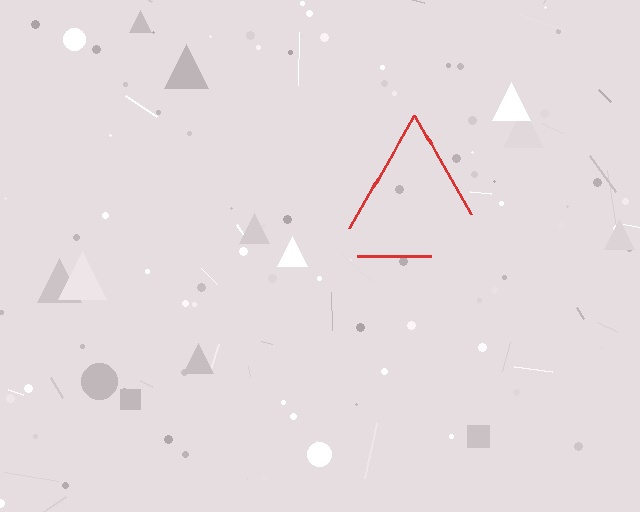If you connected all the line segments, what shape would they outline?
They would outline a triangle.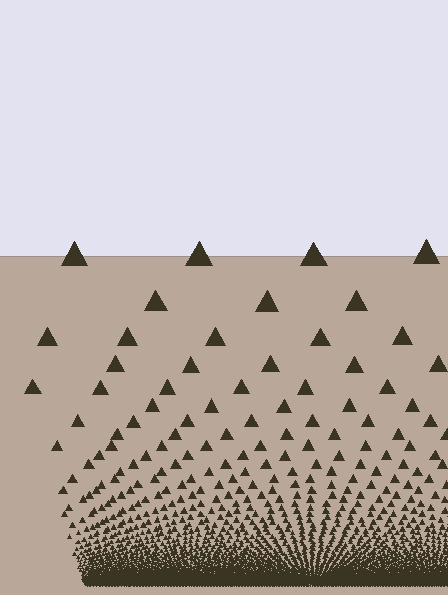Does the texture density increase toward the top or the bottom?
Density increases toward the bottom.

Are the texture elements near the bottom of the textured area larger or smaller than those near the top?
Smaller. The gradient is inverted — elements near the bottom are smaller and denser.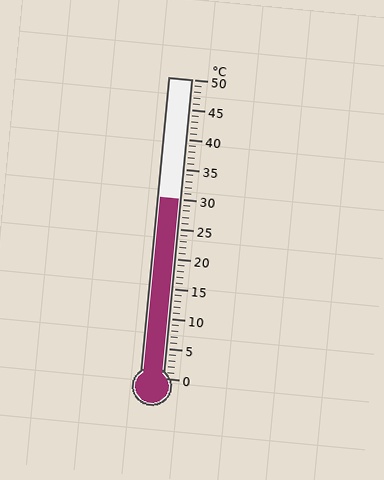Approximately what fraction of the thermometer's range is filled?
The thermometer is filled to approximately 60% of its range.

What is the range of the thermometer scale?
The thermometer scale ranges from 0°C to 50°C.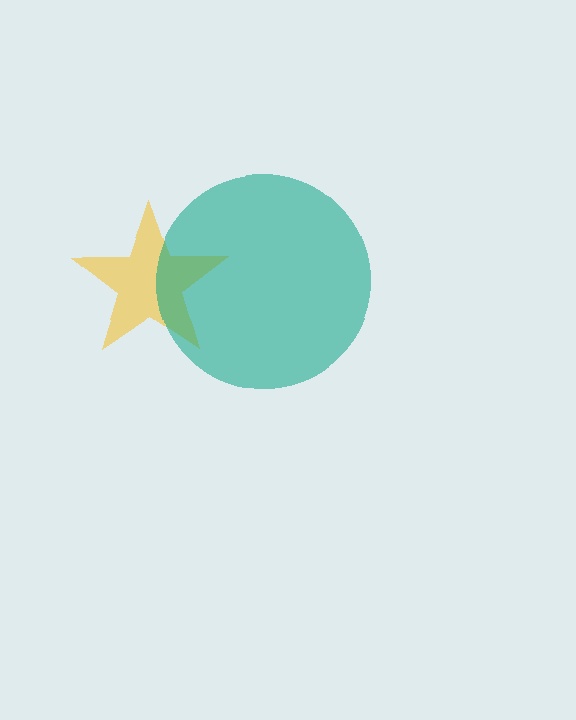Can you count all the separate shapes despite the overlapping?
Yes, there are 2 separate shapes.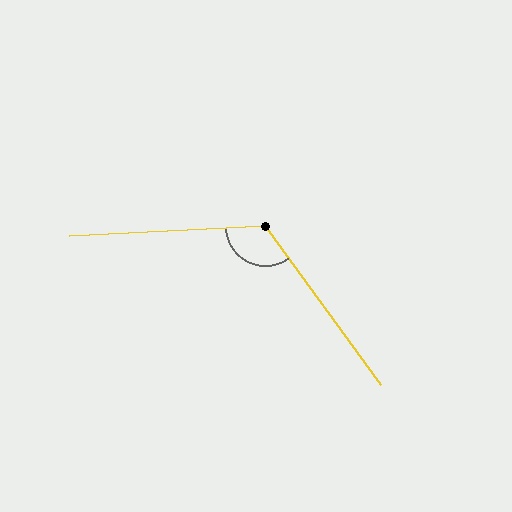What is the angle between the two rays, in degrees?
Approximately 123 degrees.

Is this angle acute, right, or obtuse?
It is obtuse.